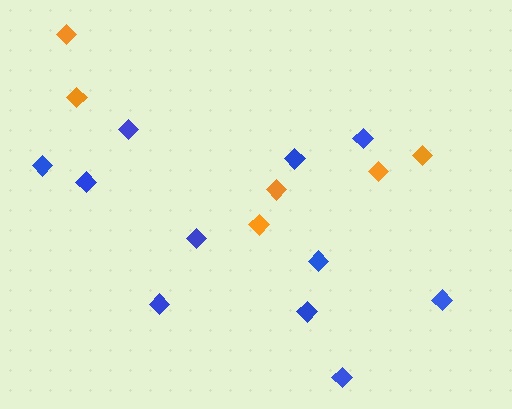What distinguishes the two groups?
There are 2 groups: one group of blue diamonds (11) and one group of orange diamonds (6).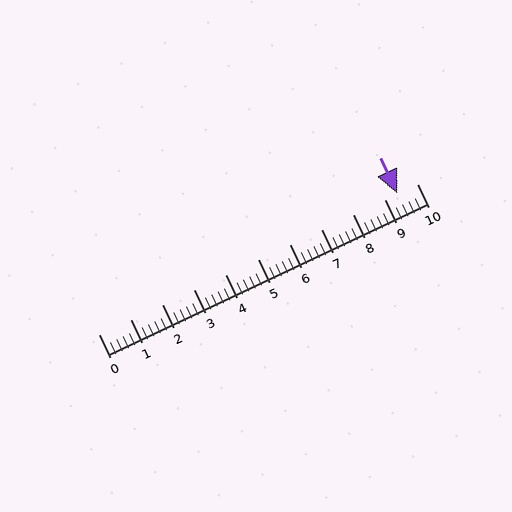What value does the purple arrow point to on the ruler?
The purple arrow points to approximately 9.4.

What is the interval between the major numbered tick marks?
The major tick marks are spaced 1 units apart.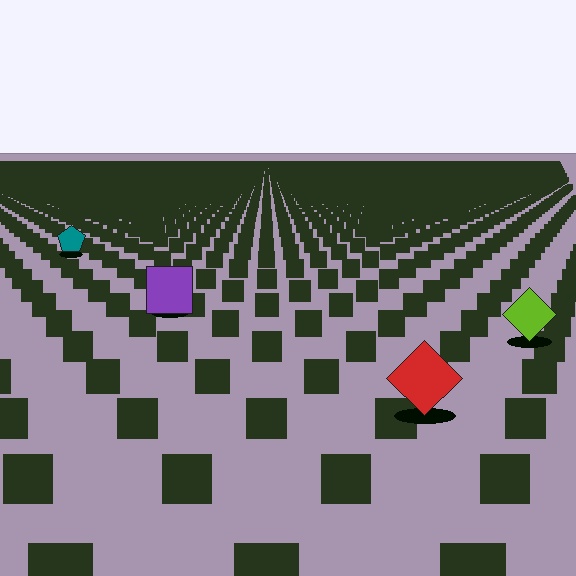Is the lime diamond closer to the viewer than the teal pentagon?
Yes. The lime diamond is closer — you can tell from the texture gradient: the ground texture is coarser near it.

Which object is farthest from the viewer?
The teal pentagon is farthest from the viewer. It appears smaller and the ground texture around it is denser.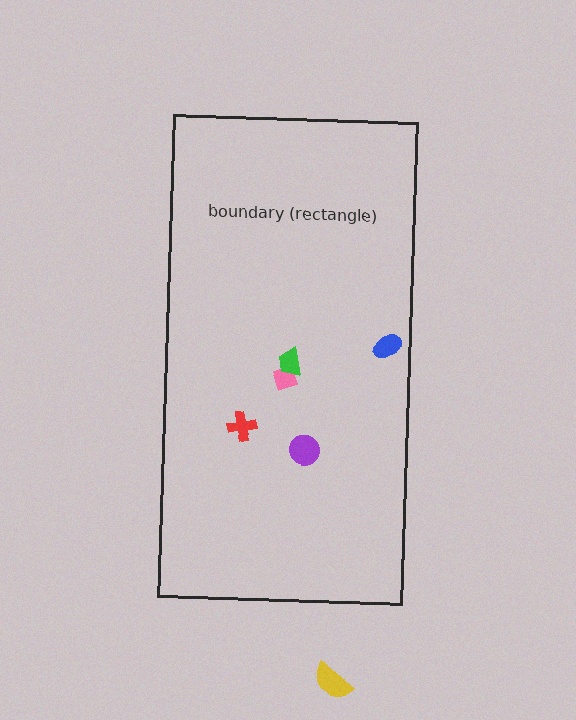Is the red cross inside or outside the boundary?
Inside.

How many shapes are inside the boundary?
5 inside, 1 outside.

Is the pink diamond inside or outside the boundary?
Inside.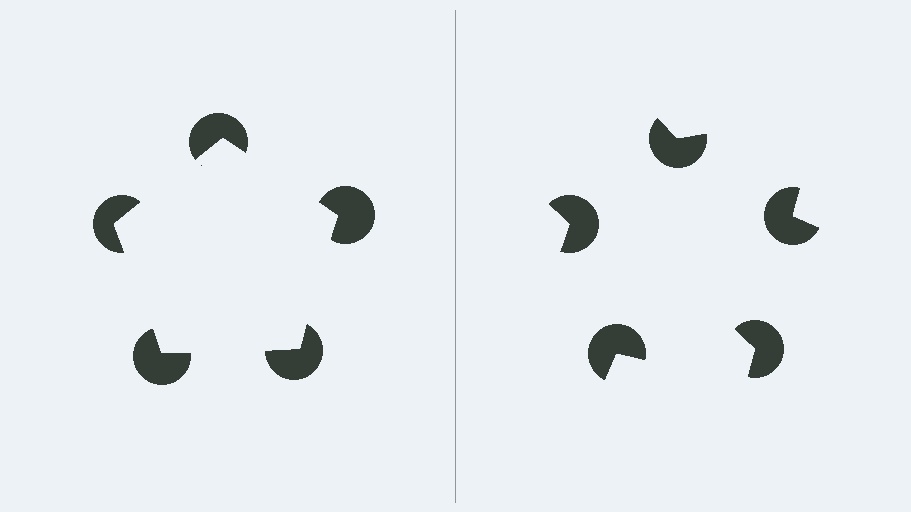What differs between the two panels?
The pac-man discs are positioned identically on both sides; only the wedge orientations differ. On the left they align to a pentagon; on the right they are misaligned.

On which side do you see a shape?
An illusory pentagon appears on the left side. On the right side the wedge cuts are rotated, so no coherent shape forms.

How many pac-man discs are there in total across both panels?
10 — 5 on each side.